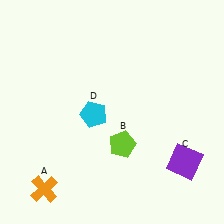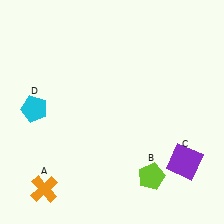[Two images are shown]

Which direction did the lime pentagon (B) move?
The lime pentagon (B) moved down.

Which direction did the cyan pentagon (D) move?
The cyan pentagon (D) moved left.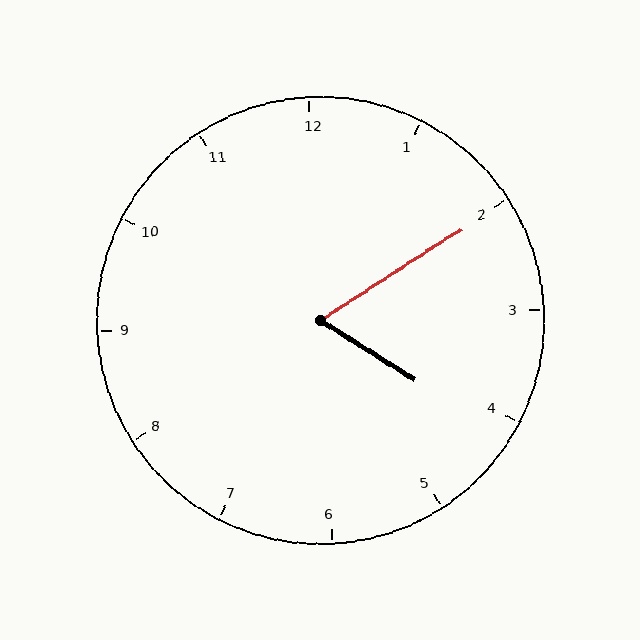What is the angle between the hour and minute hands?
Approximately 65 degrees.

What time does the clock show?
4:10.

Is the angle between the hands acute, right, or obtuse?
It is acute.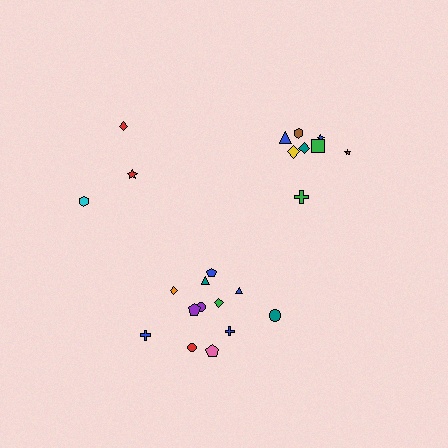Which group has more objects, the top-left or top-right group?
The top-right group.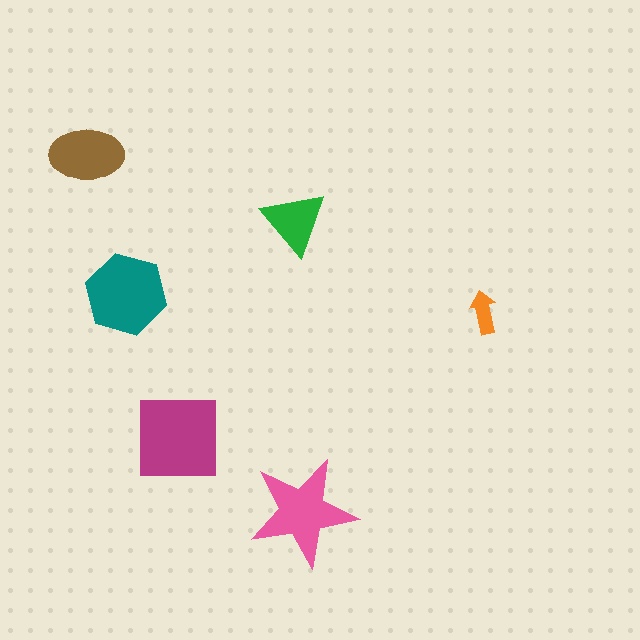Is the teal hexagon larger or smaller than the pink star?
Larger.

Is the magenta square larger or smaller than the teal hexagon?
Larger.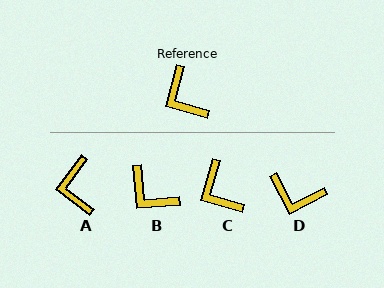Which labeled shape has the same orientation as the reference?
C.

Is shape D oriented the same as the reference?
No, it is off by about 43 degrees.